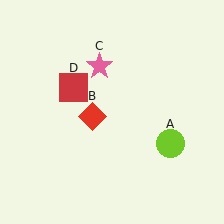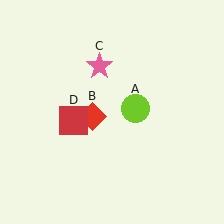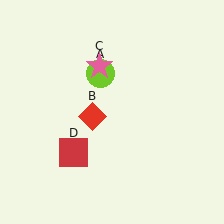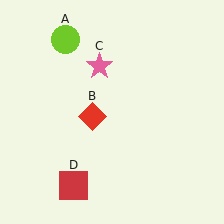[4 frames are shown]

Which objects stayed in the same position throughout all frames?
Red diamond (object B) and pink star (object C) remained stationary.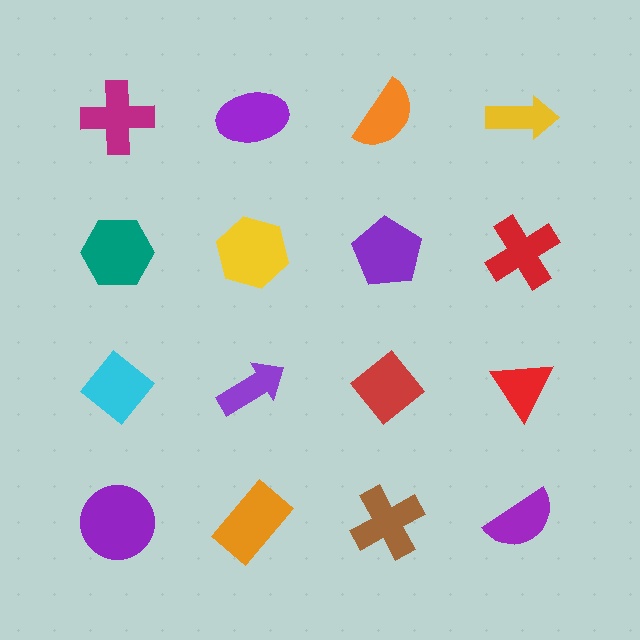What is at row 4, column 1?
A purple circle.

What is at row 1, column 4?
A yellow arrow.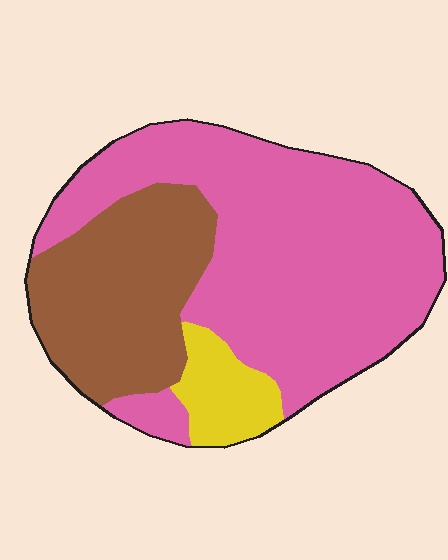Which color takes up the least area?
Yellow, at roughly 10%.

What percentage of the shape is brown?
Brown covers 29% of the shape.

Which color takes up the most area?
Pink, at roughly 60%.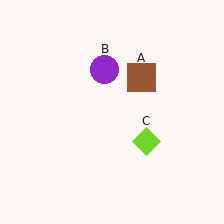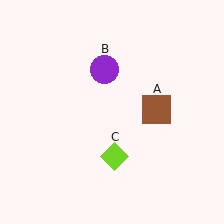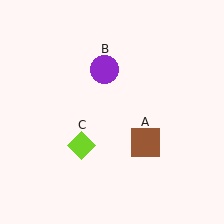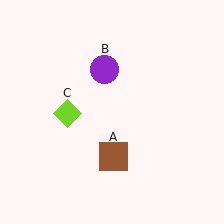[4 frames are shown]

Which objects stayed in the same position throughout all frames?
Purple circle (object B) remained stationary.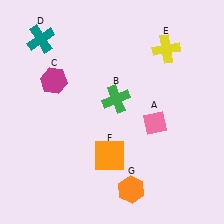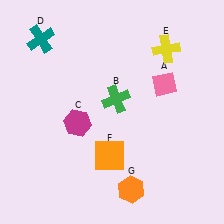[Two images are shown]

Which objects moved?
The objects that moved are: the pink diamond (A), the magenta hexagon (C).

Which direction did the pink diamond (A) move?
The pink diamond (A) moved up.